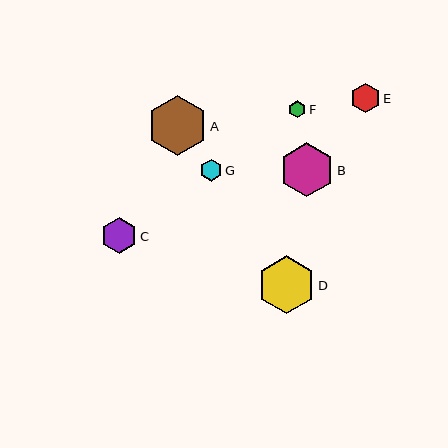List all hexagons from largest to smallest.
From largest to smallest: A, D, B, C, E, G, F.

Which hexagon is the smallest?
Hexagon F is the smallest with a size of approximately 17 pixels.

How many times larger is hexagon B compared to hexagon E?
Hexagon B is approximately 1.8 times the size of hexagon E.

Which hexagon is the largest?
Hexagon A is the largest with a size of approximately 60 pixels.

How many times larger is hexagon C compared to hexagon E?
Hexagon C is approximately 1.2 times the size of hexagon E.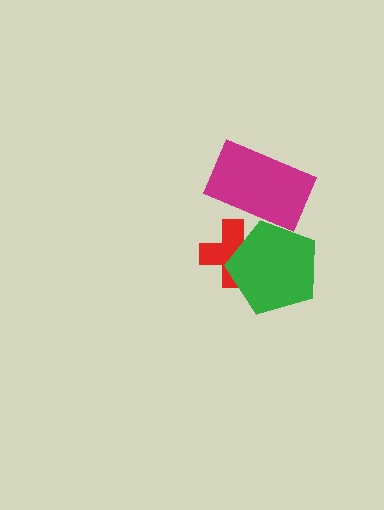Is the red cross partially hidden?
Yes, it is partially covered by another shape.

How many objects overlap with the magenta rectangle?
2 objects overlap with the magenta rectangle.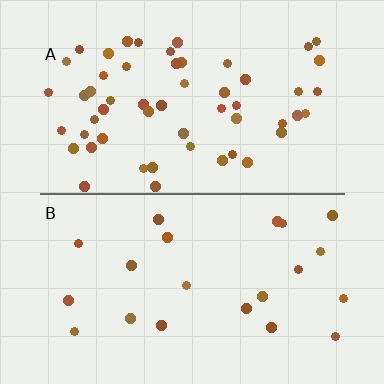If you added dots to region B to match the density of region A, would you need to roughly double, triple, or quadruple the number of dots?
Approximately triple.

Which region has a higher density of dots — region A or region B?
A (the top).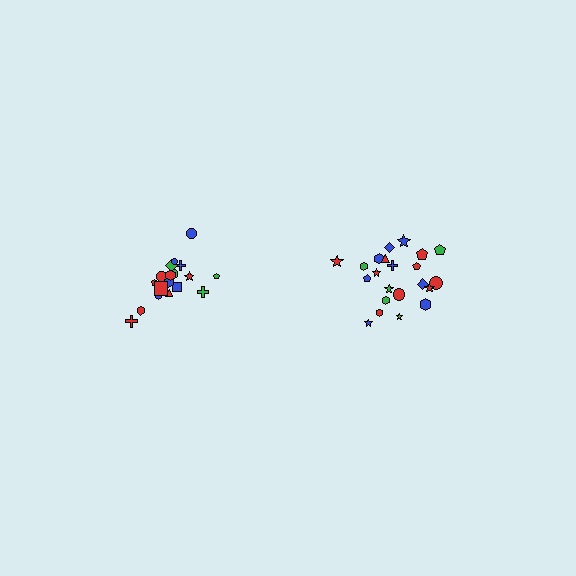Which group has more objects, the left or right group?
The right group.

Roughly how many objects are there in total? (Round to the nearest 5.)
Roughly 40 objects in total.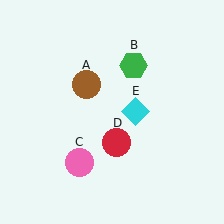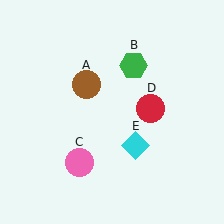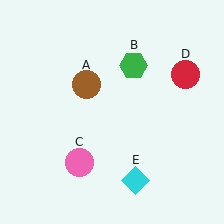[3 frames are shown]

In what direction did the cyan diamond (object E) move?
The cyan diamond (object E) moved down.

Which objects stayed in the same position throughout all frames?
Brown circle (object A) and green hexagon (object B) and pink circle (object C) remained stationary.